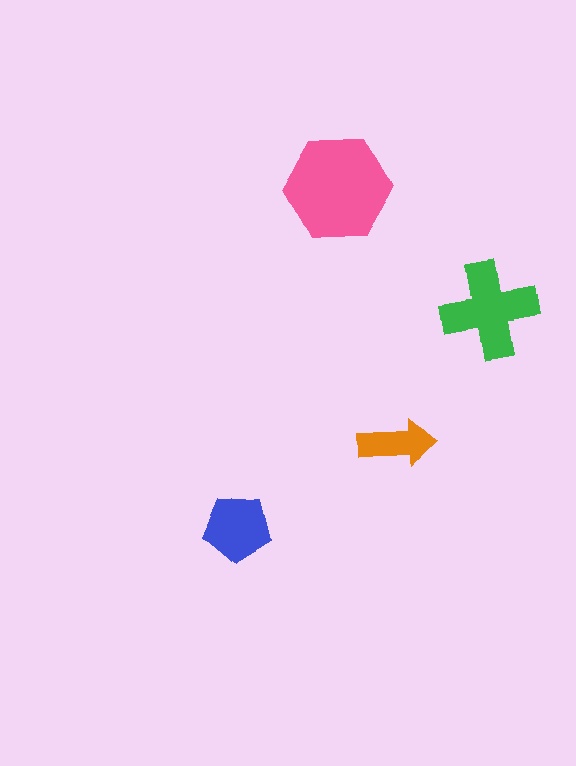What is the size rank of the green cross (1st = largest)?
2nd.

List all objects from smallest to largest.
The orange arrow, the blue pentagon, the green cross, the pink hexagon.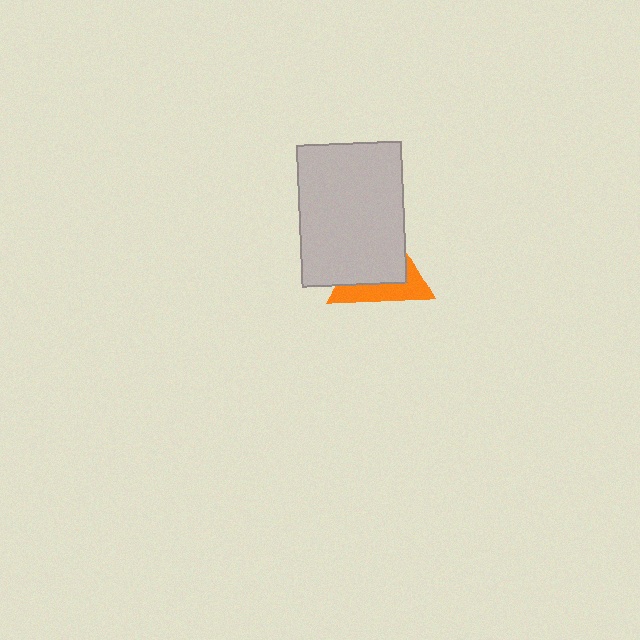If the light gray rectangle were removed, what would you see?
You would see the complete orange triangle.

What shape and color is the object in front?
The object in front is a light gray rectangle.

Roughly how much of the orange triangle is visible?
A small part of it is visible (roughly 36%).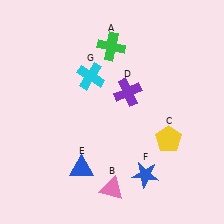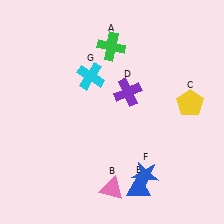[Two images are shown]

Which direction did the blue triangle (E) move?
The blue triangle (E) moved right.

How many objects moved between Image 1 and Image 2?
2 objects moved between the two images.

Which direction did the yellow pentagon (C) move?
The yellow pentagon (C) moved up.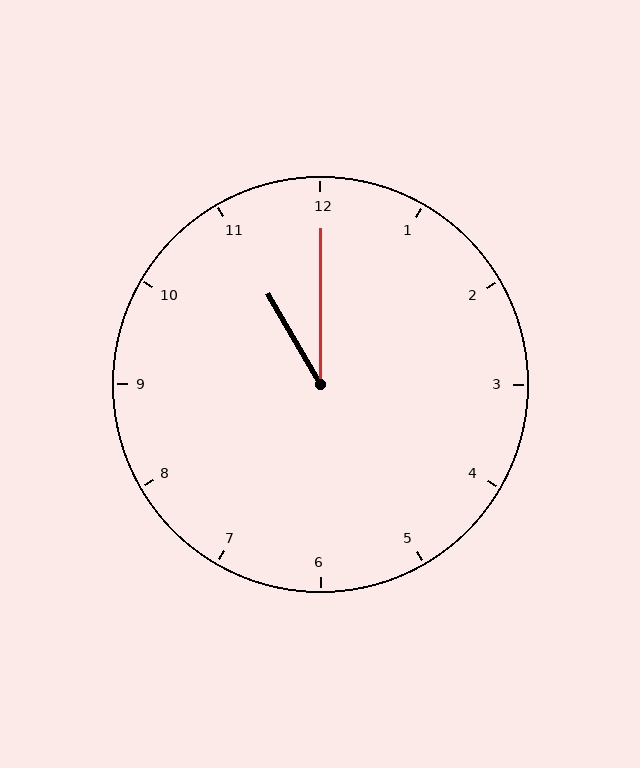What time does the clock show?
11:00.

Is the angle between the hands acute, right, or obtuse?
It is acute.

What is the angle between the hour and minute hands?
Approximately 30 degrees.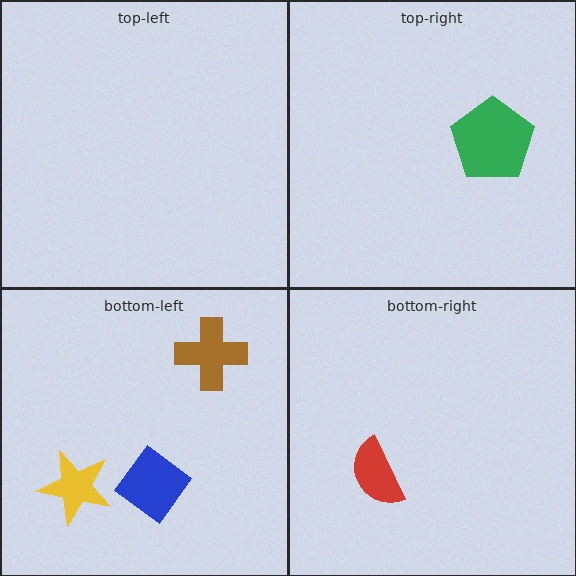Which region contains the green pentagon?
The top-right region.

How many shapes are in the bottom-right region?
1.